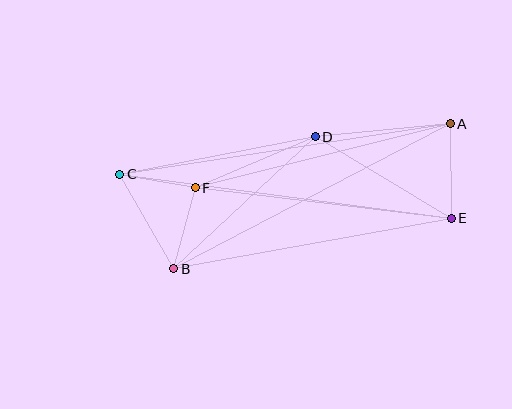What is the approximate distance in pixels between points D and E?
The distance between D and E is approximately 159 pixels.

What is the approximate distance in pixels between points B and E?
The distance between B and E is approximately 282 pixels.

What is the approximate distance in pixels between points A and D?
The distance between A and D is approximately 136 pixels.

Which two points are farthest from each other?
Points C and E are farthest from each other.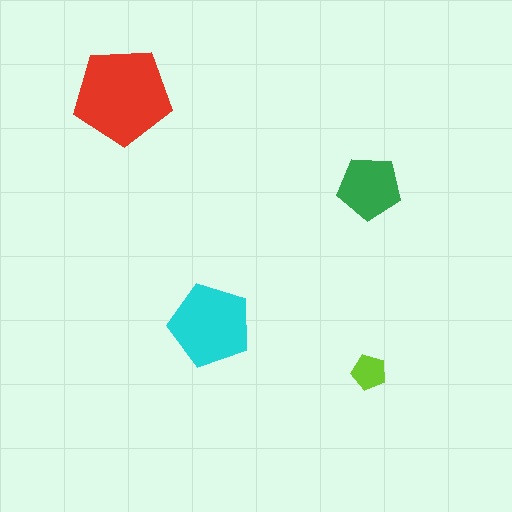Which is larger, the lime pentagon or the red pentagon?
The red one.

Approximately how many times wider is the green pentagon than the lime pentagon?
About 2 times wider.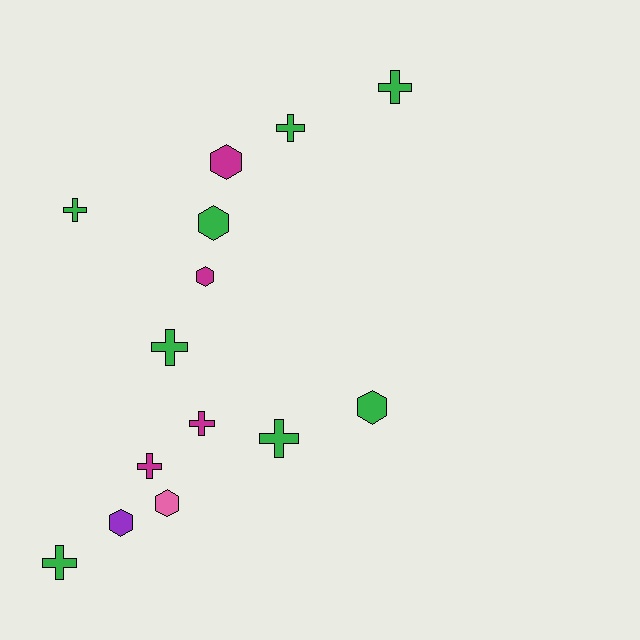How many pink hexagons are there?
There is 1 pink hexagon.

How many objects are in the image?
There are 14 objects.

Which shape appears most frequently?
Cross, with 8 objects.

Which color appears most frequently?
Green, with 8 objects.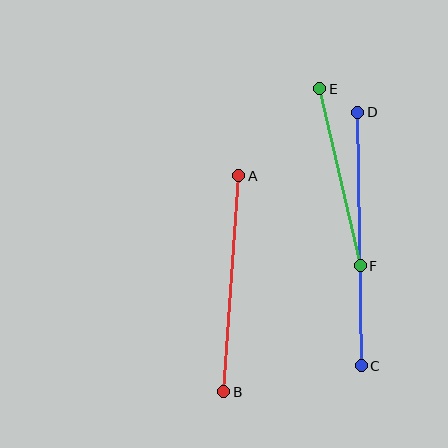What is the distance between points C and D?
The distance is approximately 253 pixels.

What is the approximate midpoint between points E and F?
The midpoint is at approximately (340, 177) pixels.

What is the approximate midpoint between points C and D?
The midpoint is at approximately (359, 239) pixels.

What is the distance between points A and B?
The distance is approximately 216 pixels.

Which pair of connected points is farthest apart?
Points C and D are farthest apart.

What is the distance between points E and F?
The distance is approximately 181 pixels.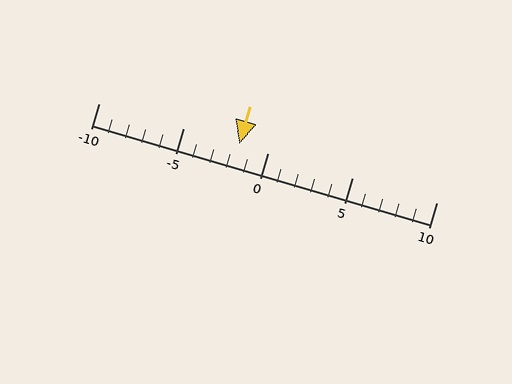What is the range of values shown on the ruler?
The ruler shows values from -10 to 10.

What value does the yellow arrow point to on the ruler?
The yellow arrow points to approximately -2.